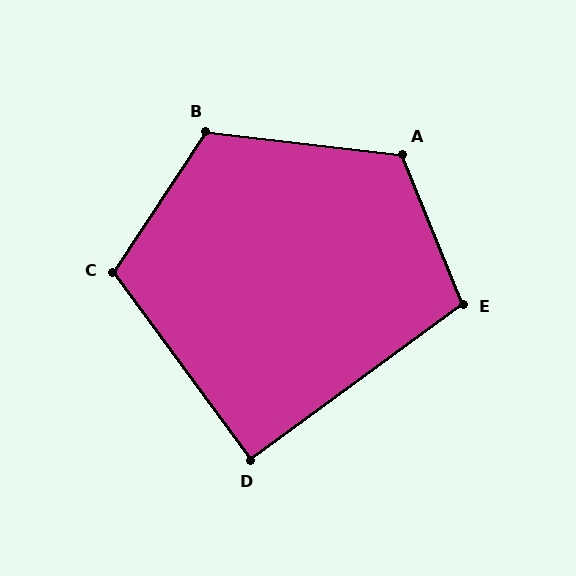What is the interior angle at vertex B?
Approximately 117 degrees (obtuse).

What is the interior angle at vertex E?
Approximately 104 degrees (obtuse).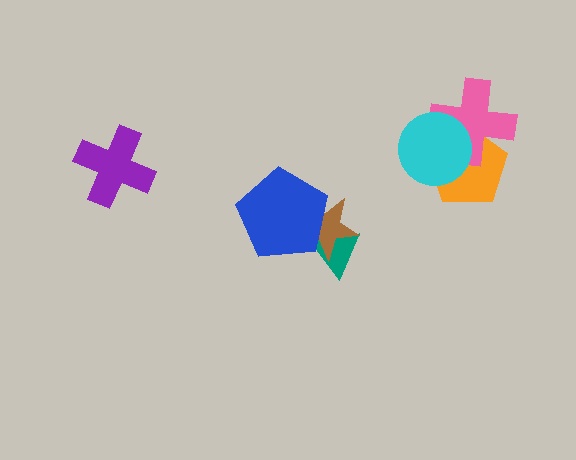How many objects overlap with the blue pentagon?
2 objects overlap with the blue pentagon.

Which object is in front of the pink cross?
The cyan circle is in front of the pink cross.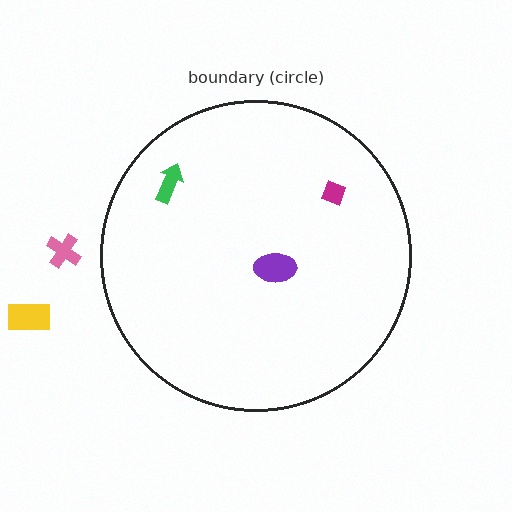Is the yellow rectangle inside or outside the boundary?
Outside.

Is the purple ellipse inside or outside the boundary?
Inside.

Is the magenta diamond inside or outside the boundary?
Inside.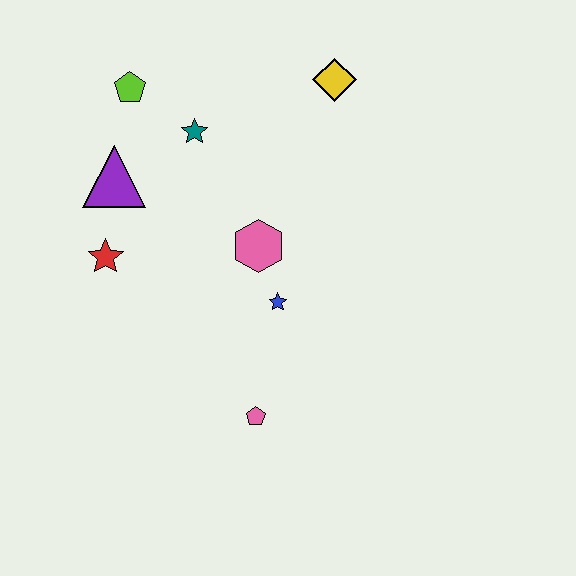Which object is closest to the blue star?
The pink hexagon is closest to the blue star.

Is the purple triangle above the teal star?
No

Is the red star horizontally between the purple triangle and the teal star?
No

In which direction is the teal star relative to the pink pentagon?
The teal star is above the pink pentagon.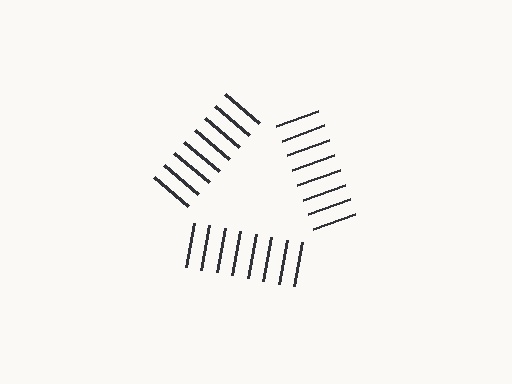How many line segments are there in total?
24 — 8 along each of the 3 edges.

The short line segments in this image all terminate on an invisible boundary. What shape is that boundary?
An illusory triangle — the line segments terminate on its edges but no continuous stroke is drawn.